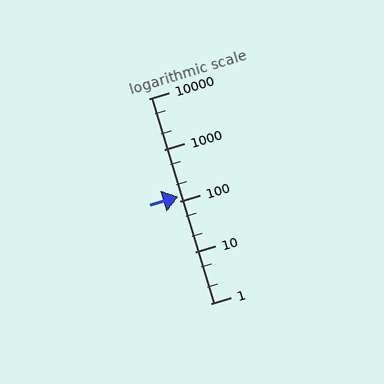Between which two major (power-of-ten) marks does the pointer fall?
The pointer is between 100 and 1000.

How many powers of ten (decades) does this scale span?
The scale spans 4 decades, from 1 to 10000.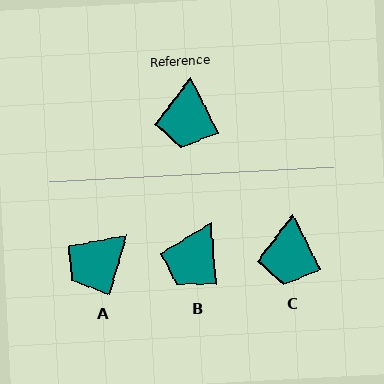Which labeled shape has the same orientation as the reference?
C.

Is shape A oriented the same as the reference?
No, it is off by about 43 degrees.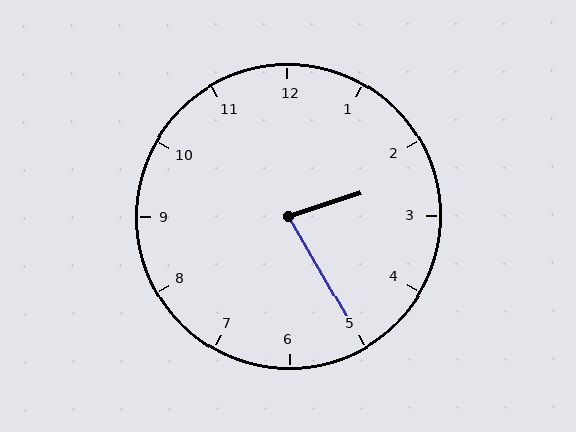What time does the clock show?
2:25.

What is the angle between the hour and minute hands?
Approximately 78 degrees.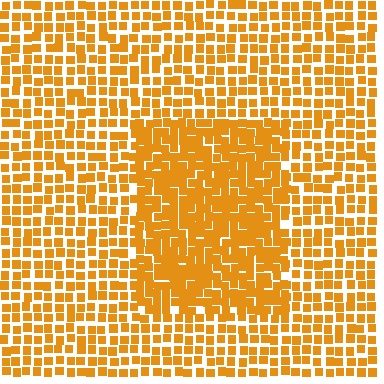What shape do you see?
I see a rectangle.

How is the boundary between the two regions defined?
The boundary is defined by a change in element density (approximately 1.6x ratio). All elements are the same color, size, and shape.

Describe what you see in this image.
The image contains small orange elements arranged at two different densities. A rectangle-shaped region is visible where the elements are more densely packed than the surrounding area.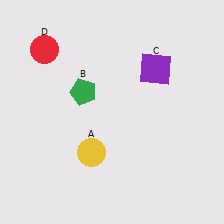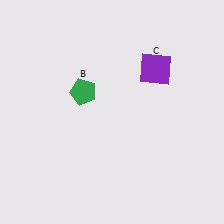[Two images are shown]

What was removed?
The yellow circle (A), the red circle (D) were removed in Image 2.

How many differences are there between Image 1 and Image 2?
There are 2 differences between the two images.